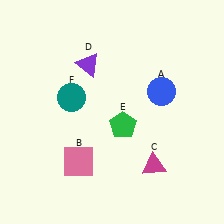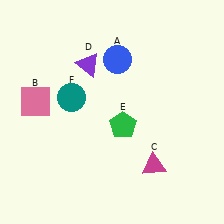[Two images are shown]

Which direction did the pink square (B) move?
The pink square (B) moved up.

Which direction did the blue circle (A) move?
The blue circle (A) moved left.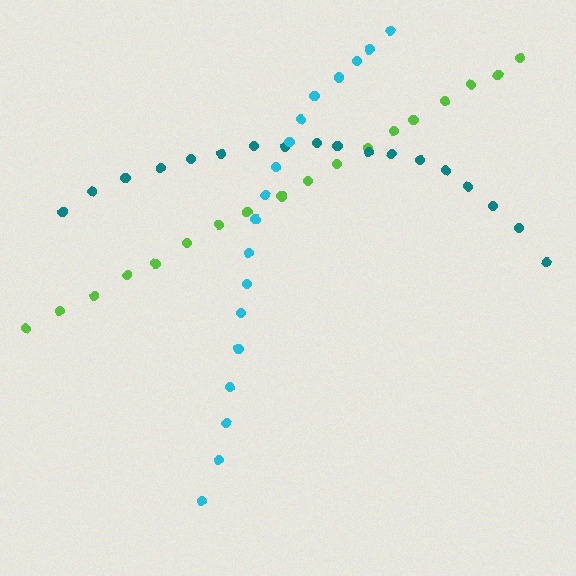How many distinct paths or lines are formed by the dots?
There are 3 distinct paths.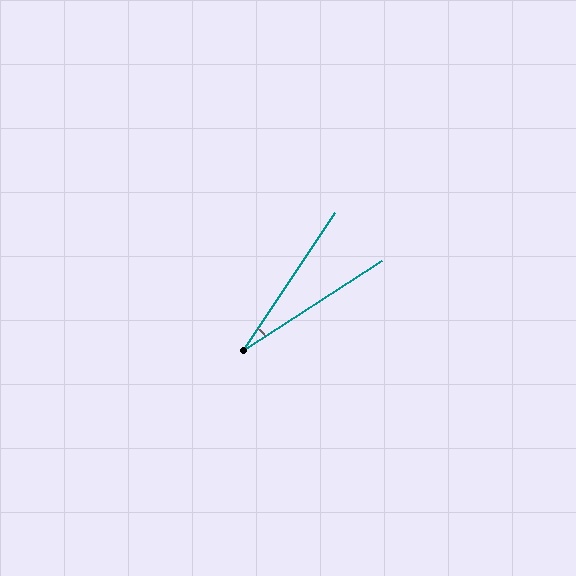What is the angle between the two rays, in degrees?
Approximately 23 degrees.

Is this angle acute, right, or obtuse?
It is acute.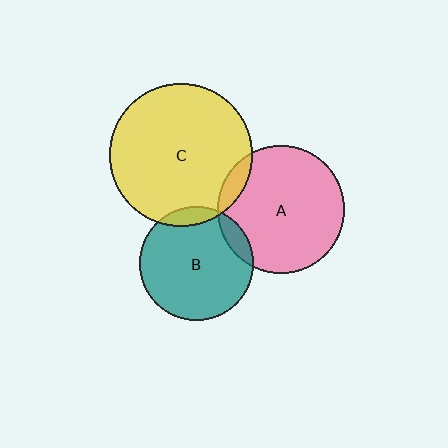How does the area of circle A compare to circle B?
Approximately 1.2 times.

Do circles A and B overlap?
Yes.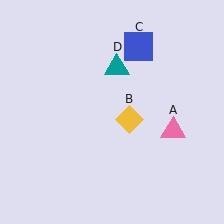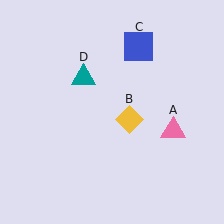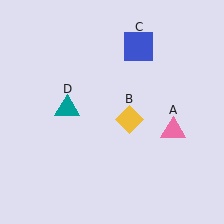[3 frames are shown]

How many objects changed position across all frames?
1 object changed position: teal triangle (object D).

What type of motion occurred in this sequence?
The teal triangle (object D) rotated counterclockwise around the center of the scene.